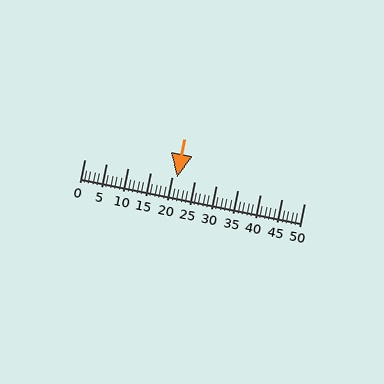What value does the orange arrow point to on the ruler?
The orange arrow points to approximately 21.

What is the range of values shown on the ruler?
The ruler shows values from 0 to 50.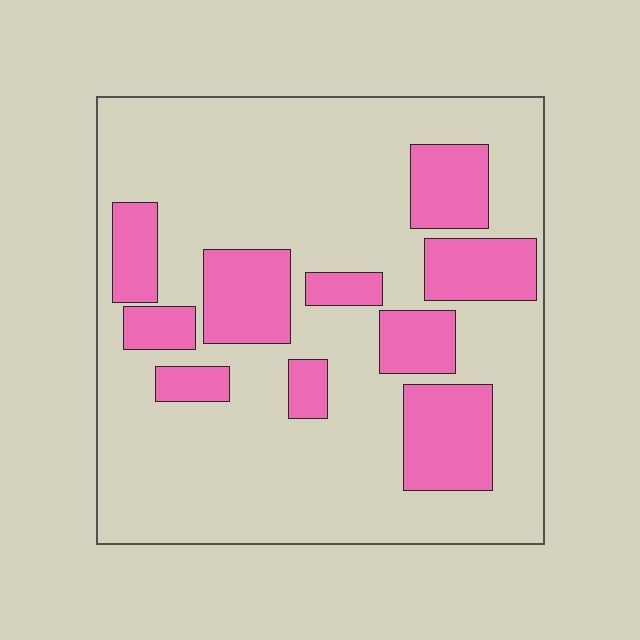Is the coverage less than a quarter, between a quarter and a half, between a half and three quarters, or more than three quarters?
Between a quarter and a half.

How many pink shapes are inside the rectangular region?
10.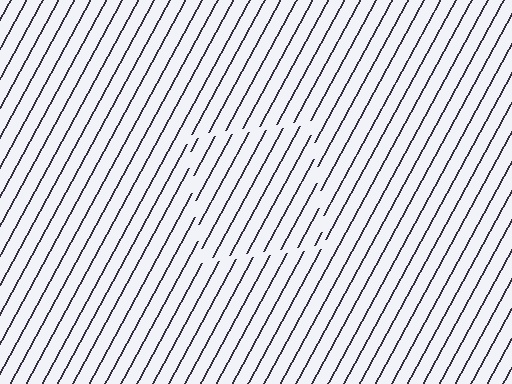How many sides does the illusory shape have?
4 sides — the line-ends trace a square.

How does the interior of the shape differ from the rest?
The interior of the shape contains the same grating, shifted by half a period — the contour is defined by the phase discontinuity where line-ends from the inner and outer gratings abut.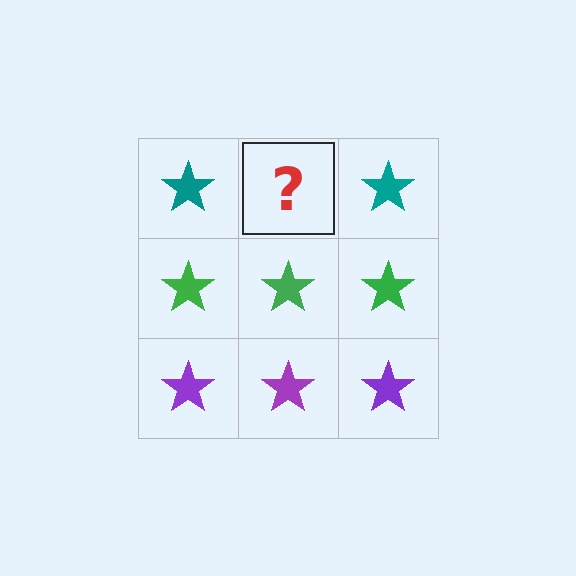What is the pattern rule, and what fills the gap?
The rule is that each row has a consistent color. The gap should be filled with a teal star.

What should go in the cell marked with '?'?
The missing cell should contain a teal star.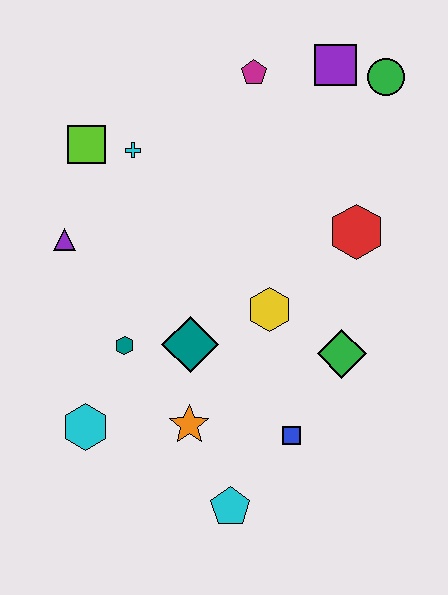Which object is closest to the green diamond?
The yellow hexagon is closest to the green diamond.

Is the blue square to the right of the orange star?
Yes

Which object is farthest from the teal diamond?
The green circle is farthest from the teal diamond.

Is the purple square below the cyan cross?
No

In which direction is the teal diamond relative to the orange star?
The teal diamond is above the orange star.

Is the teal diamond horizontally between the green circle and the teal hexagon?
Yes